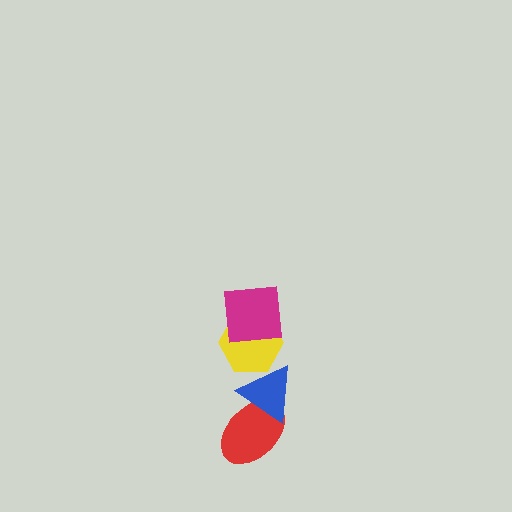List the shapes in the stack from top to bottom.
From top to bottom: the magenta square, the yellow hexagon, the blue triangle, the red ellipse.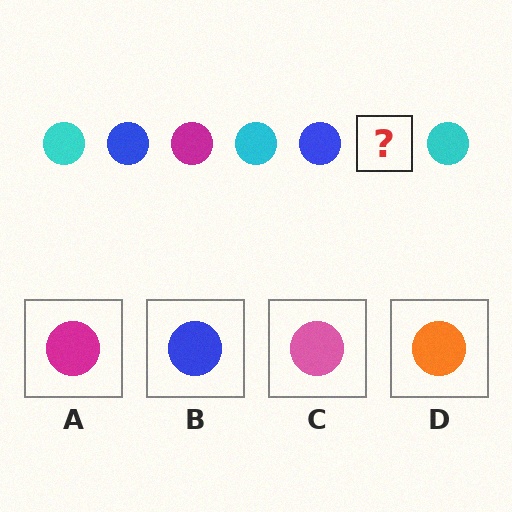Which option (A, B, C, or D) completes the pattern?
A.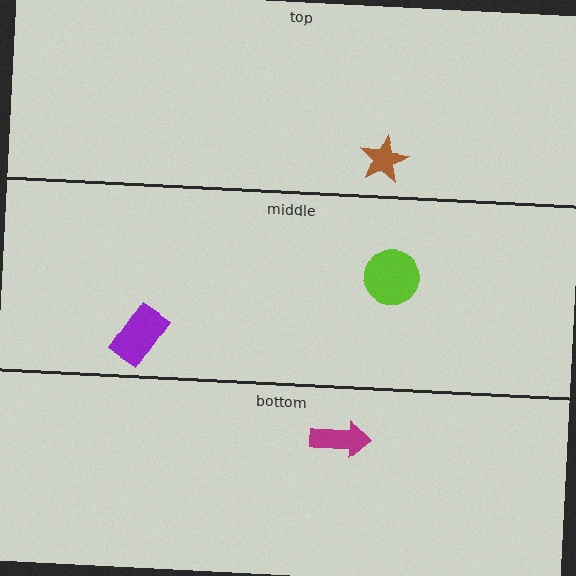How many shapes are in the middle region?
2.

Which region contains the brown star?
The top region.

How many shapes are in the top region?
1.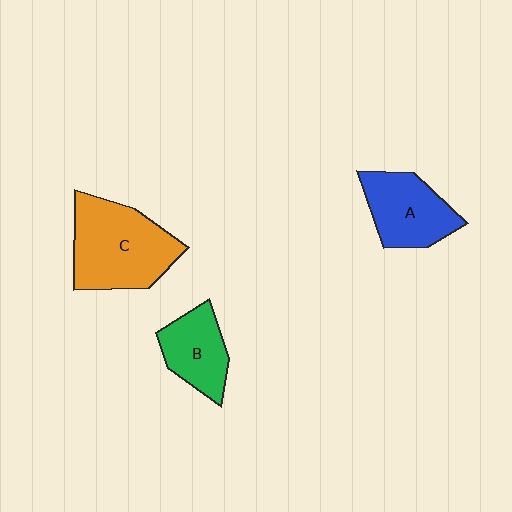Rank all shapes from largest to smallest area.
From largest to smallest: C (orange), A (blue), B (green).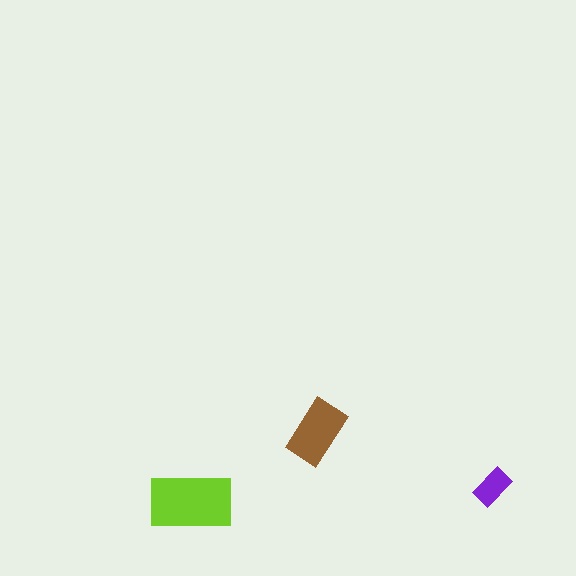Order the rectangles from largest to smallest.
the lime one, the brown one, the purple one.